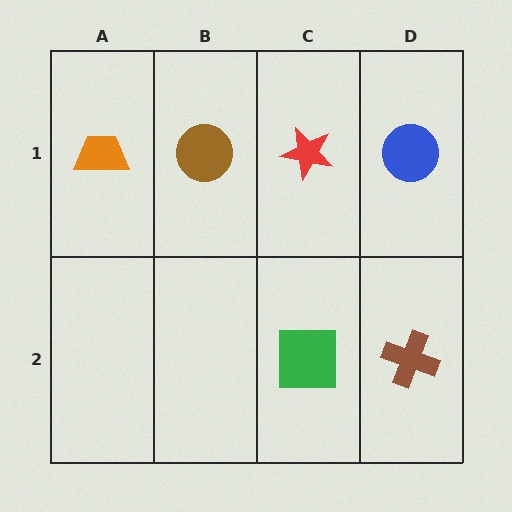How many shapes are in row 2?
2 shapes.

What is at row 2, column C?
A green square.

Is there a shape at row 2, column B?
No, that cell is empty.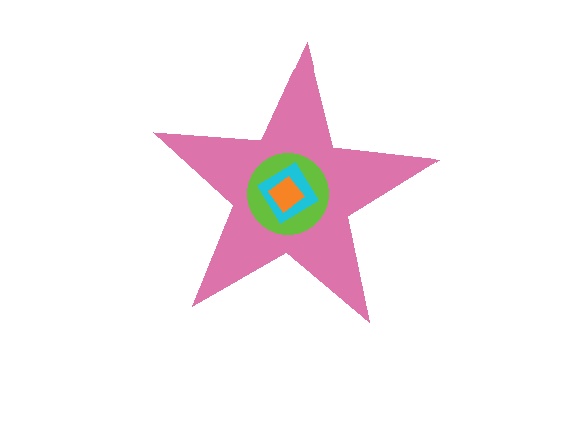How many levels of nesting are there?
4.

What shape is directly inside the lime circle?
The cyan diamond.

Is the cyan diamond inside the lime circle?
Yes.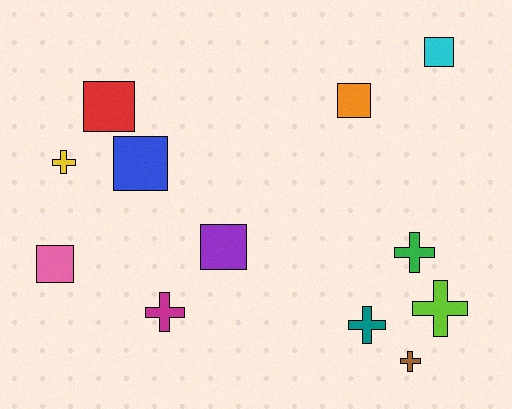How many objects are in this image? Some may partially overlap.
There are 12 objects.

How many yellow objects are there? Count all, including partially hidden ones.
There is 1 yellow object.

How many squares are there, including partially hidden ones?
There are 6 squares.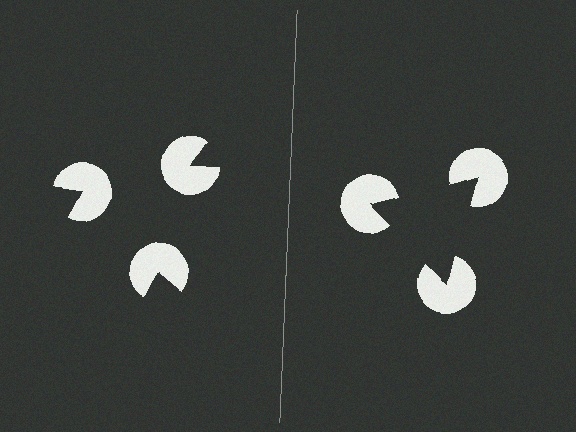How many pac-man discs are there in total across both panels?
6 — 3 on each side.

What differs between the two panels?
The pac-man discs are positioned identically on both sides; only the wedge orientations differ. On the right they align to a triangle; on the left they are misaligned.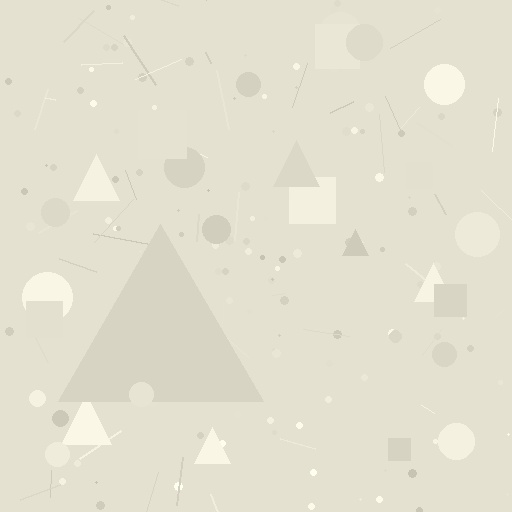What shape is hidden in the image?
A triangle is hidden in the image.